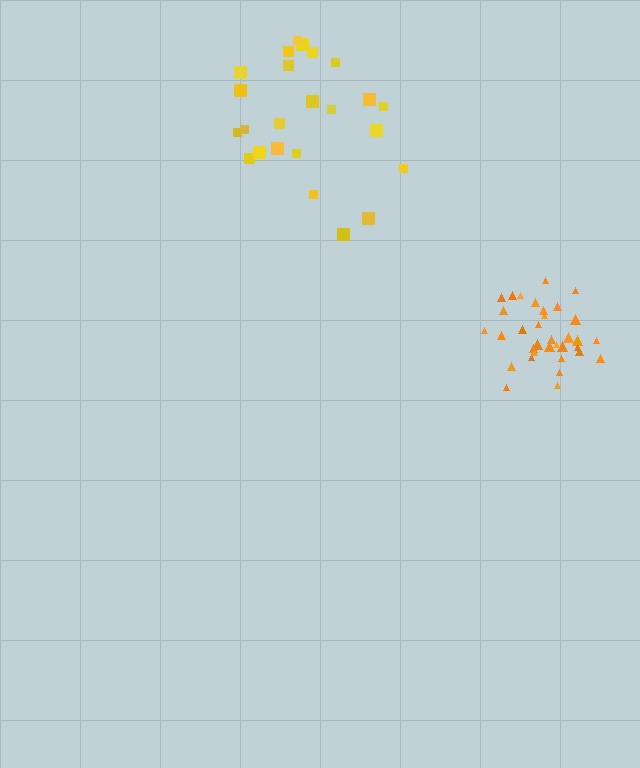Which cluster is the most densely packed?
Orange.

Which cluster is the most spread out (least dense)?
Yellow.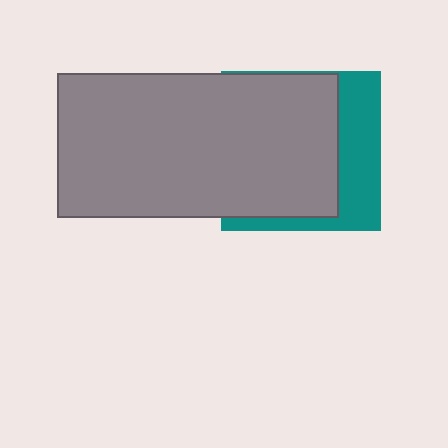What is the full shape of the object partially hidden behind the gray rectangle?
The partially hidden object is a teal square.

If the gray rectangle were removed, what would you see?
You would see the complete teal square.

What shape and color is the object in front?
The object in front is a gray rectangle.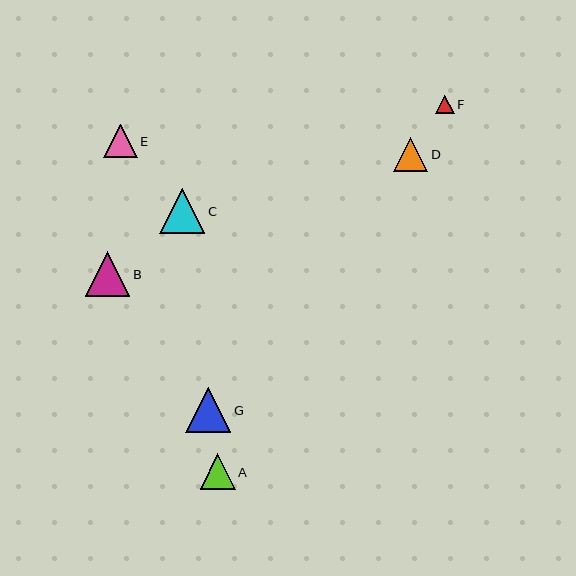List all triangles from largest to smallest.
From largest to smallest: G, C, B, A, D, E, F.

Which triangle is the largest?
Triangle G is the largest with a size of approximately 45 pixels.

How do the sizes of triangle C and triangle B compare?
Triangle C and triangle B are approximately the same size.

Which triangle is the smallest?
Triangle F is the smallest with a size of approximately 19 pixels.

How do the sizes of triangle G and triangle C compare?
Triangle G and triangle C are approximately the same size.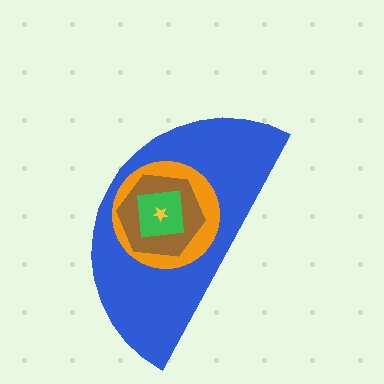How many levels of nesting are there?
5.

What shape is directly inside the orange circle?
The brown hexagon.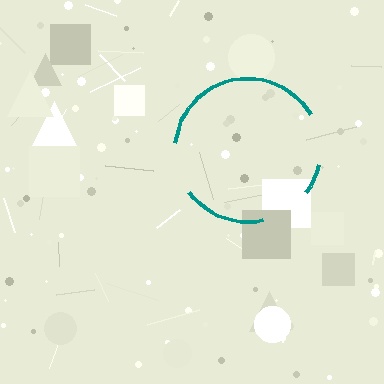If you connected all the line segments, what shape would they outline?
They would outline a circle.